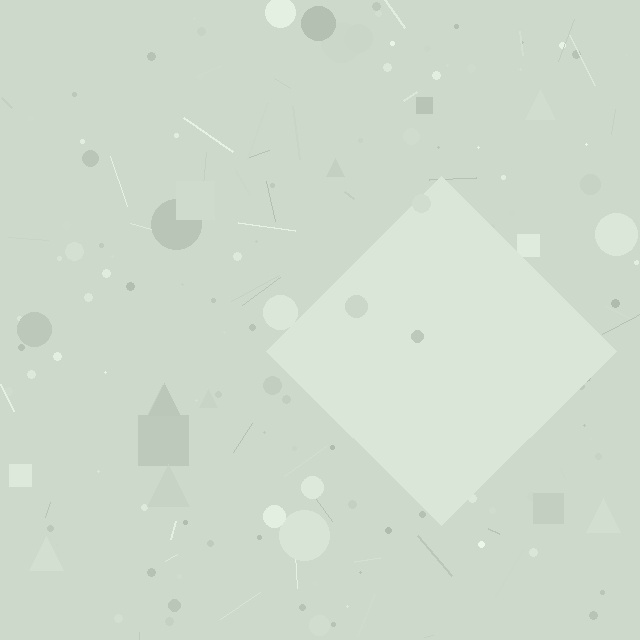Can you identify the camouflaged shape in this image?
The camouflaged shape is a diamond.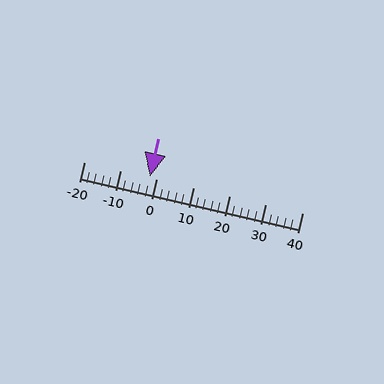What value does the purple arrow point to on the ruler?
The purple arrow points to approximately -2.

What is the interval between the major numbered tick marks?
The major tick marks are spaced 10 units apart.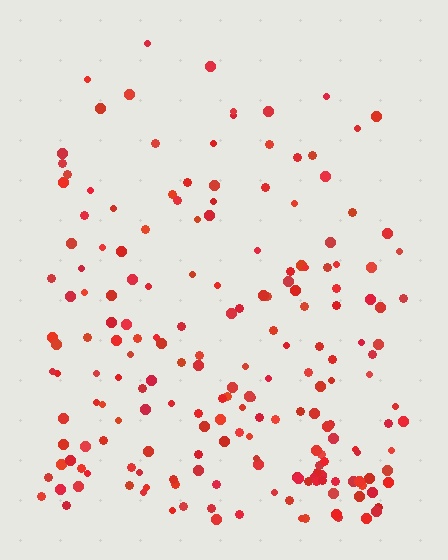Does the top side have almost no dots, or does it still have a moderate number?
Still a moderate number, just noticeably fewer than the bottom.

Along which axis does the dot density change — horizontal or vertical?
Vertical.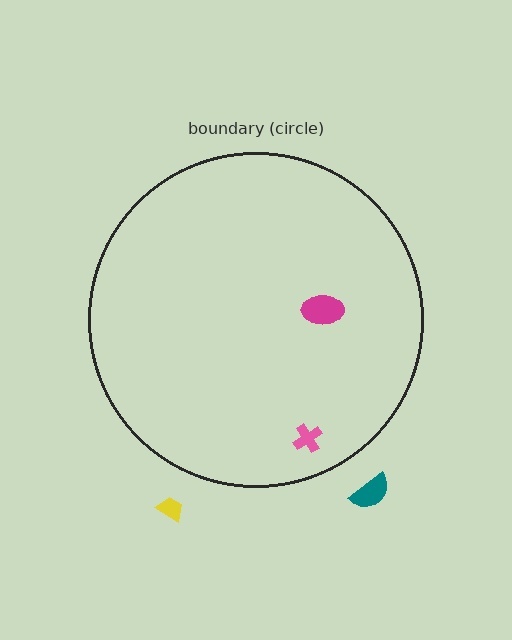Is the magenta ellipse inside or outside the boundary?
Inside.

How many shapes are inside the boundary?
2 inside, 2 outside.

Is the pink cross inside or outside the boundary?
Inside.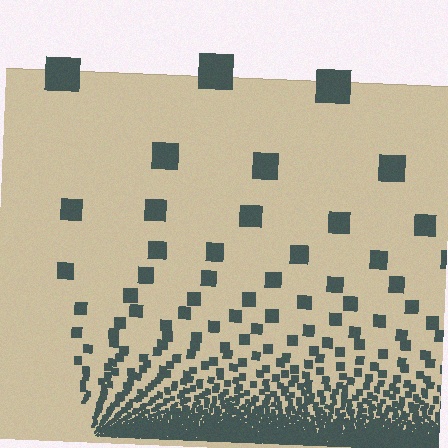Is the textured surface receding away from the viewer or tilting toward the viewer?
The surface appears to tilt toward the viewer. Texture elements get larger and sparser toward the top.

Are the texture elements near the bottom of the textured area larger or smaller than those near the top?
Smaller. The gradient is inverted — elements near the bottom are smaller and denser.